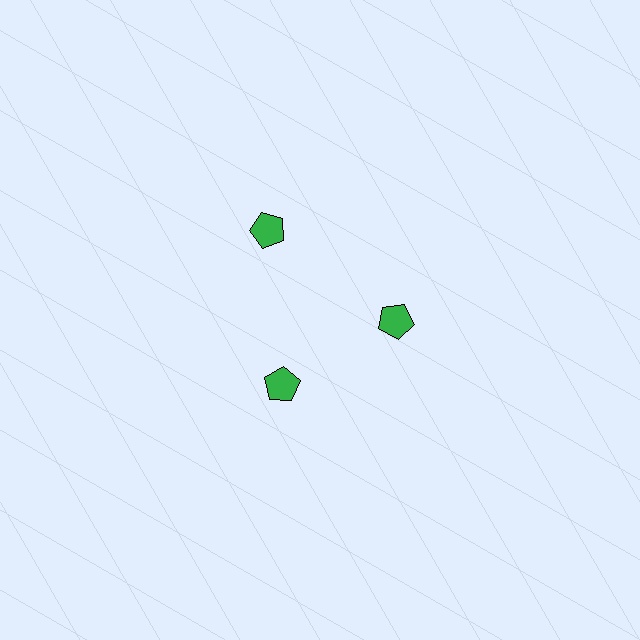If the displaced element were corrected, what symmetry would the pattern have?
It would have 3-fold rotational symmetry — the pattern would map onto itself every 120 degrees.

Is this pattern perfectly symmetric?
No. The 3 green pentagons are arranged in a ring, but one element near the 11 o'clock position is pushed outward from the center, breaking the 3-fold rotational symmetry.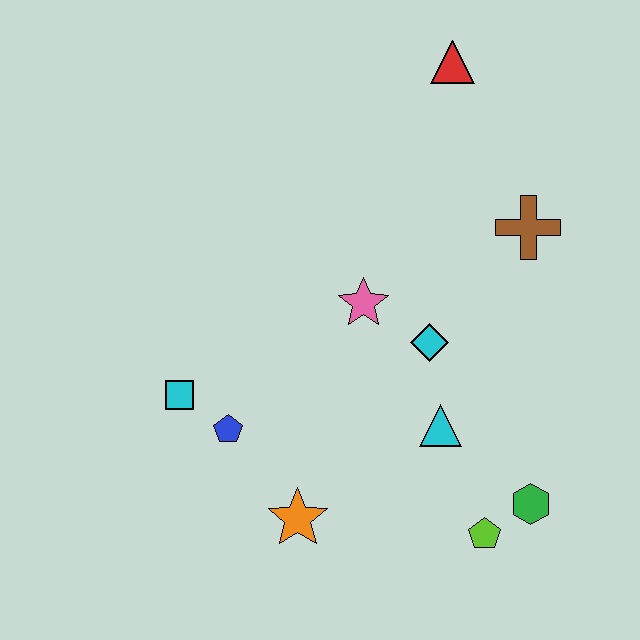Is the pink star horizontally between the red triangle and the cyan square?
Yes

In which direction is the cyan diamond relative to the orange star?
The cyan diamond is above the orange star.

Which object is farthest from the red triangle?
The orange star is farthest from the red triangle.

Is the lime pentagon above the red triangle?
No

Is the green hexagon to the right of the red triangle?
Yes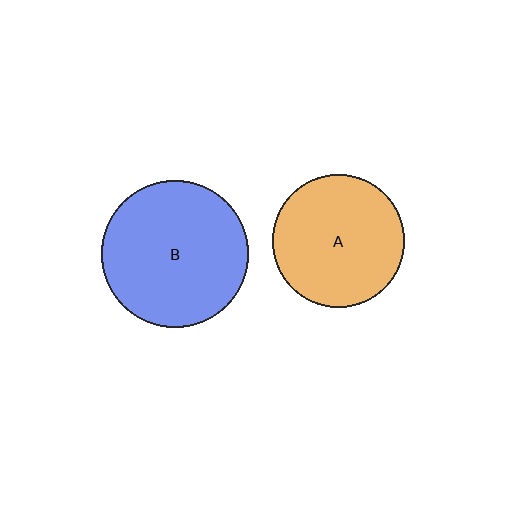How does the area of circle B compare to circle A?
Approximately 1.2 times.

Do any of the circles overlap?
No, none of the circles overlap.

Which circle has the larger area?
Circle B (blue).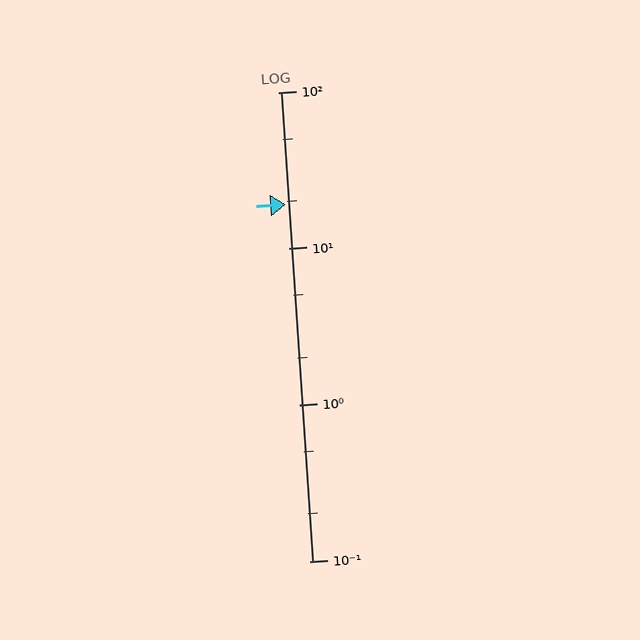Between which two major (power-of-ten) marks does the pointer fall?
The pointer is between 10 and 100.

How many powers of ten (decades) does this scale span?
The scale spans 3 decades, from 0.1 to 100.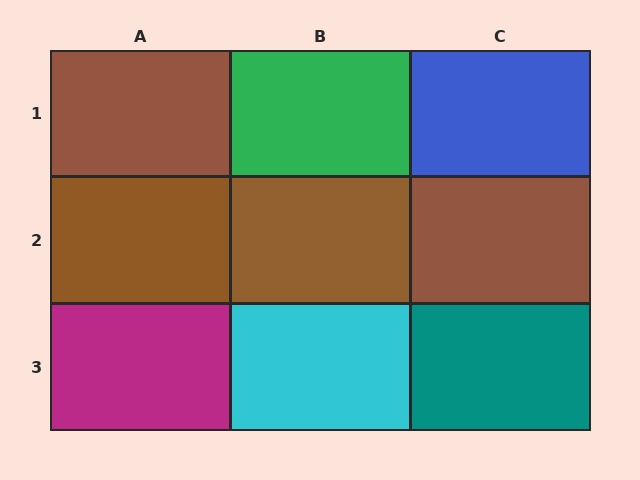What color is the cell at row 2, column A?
Brown.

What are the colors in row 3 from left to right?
Magenta, cyan, teal.